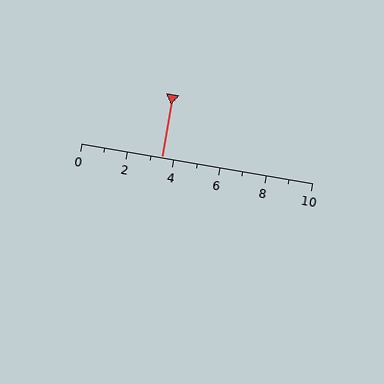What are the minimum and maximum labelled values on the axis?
The axis runs from 0 to 10.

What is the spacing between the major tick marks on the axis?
The major ticks are spaced 2 apart.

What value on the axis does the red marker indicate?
The marker indicates approximately 3.5.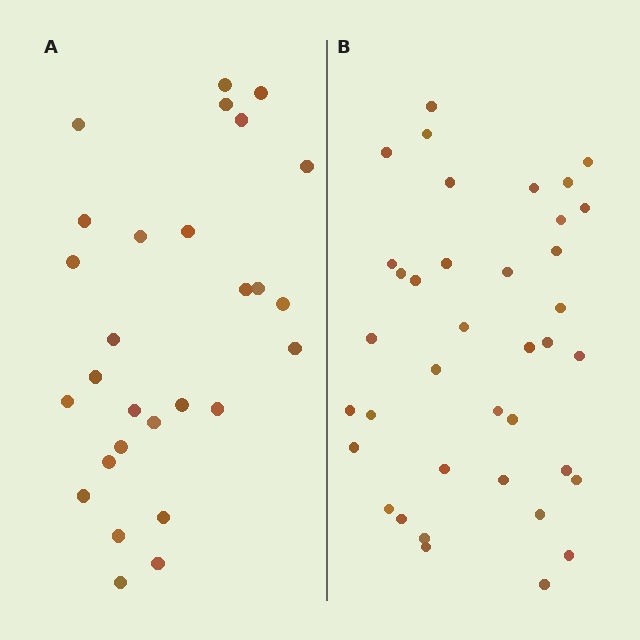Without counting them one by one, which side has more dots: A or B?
Region B (the right region) has more dots.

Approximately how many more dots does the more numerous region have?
Region B has roughly 10 or so more dots than region A.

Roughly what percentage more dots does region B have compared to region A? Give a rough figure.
About 35% more.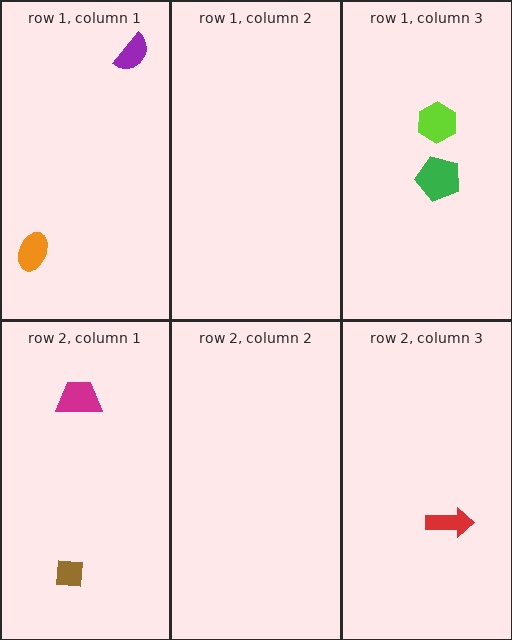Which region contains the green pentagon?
The row 1, column 3 region.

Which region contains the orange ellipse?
The row 1, column 1 region.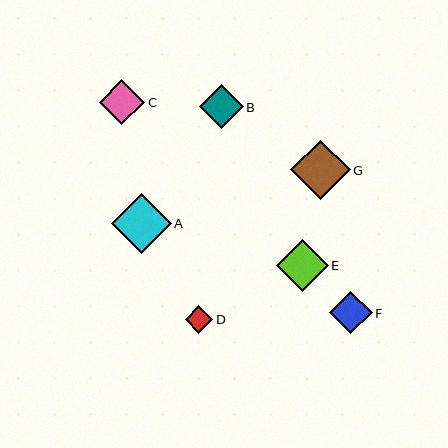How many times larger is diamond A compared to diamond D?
Diamond A is approximately 2.2 times the size of diamond D.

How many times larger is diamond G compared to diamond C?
Diamond G is approximately 1.3 times the size of diamond C.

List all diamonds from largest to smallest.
From largest to smallest: A, G, E, C, B, F, D.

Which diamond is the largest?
Diamond A is the largest with a size of approximately 60 pixels.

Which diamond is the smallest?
Diamond D is the smallest with a size of approximately 28 pixels.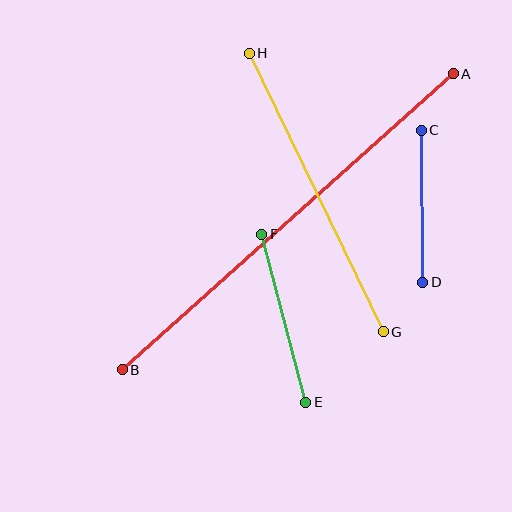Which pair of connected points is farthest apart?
Points A and B are farthest apart.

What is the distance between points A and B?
The distance is approximately 444 pixels.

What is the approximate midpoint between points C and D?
The midpoint is at approximately (422, 206) pixels.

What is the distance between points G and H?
The distance is approximately 309 pixels.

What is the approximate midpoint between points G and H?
The midpoint is at approximately (316, 192) pixels.